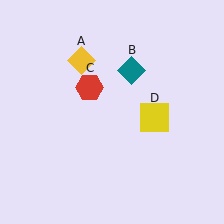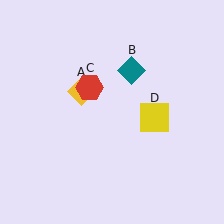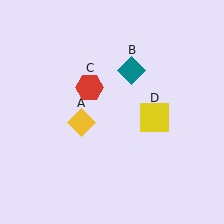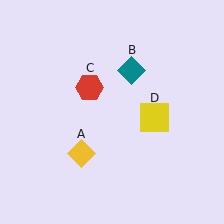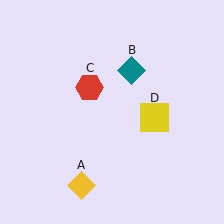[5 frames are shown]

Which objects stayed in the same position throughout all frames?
Teal diamond (object B) and red hexagon (object C) and yellow square (object D) remained stationary.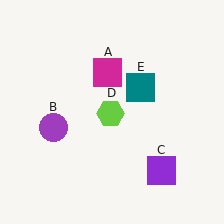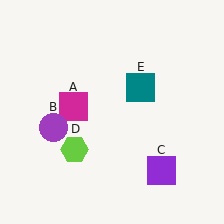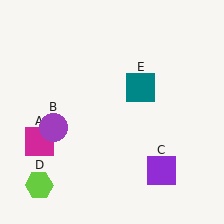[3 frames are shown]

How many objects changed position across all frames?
2 objects changed position: magenta square (object A), lime hexagon (object D).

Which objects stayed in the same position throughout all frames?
Purple circle (object B) and purple square (object C) and teal square (object E) remained stationary.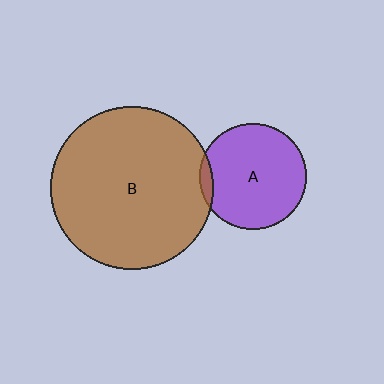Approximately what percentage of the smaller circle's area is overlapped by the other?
Approximately 5%.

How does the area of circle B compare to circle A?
Approximately 2.4 times.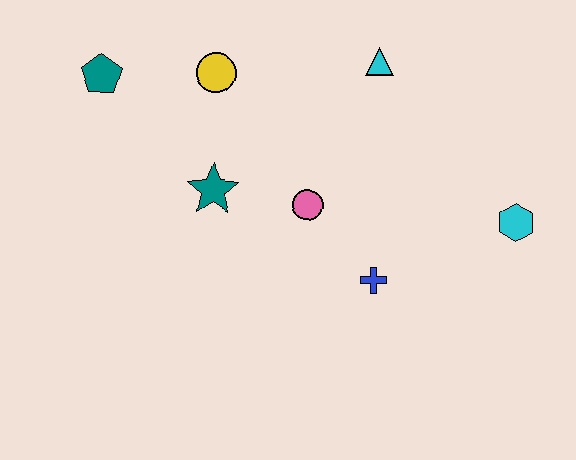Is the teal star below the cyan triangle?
Yes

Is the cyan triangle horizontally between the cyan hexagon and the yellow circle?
Yes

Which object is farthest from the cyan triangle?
The teal pentagon is farthest from the cyan triangle.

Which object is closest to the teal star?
The pink circle is closest to the teal star.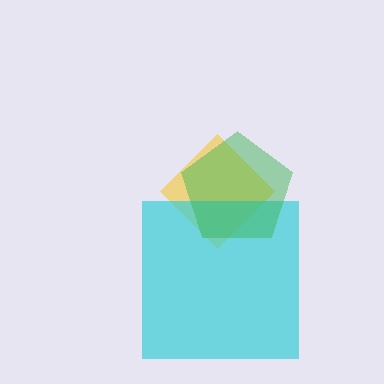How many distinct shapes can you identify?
There are 3 distinct shapes: a yellow diamond, a cyan square, a green pentagon.